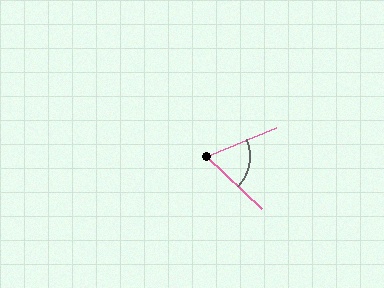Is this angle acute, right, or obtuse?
It is acute.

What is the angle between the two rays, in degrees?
Approximately 67 degrees.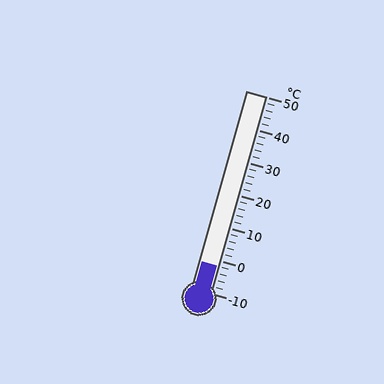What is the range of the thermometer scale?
The thermometer scale ranges from -10°C to 50°C.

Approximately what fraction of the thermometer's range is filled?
The thermometer is filled to approximately 15% of its range.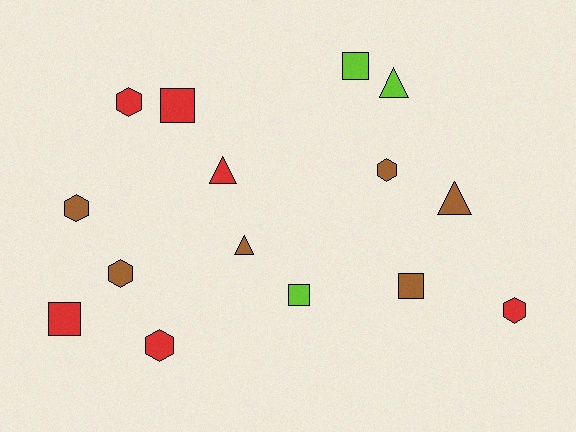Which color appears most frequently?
Red, with 6 objects.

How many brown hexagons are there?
There are 3 brown hexagons.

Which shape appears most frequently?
Hexagon, with 6 objects.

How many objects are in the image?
There are 15 objects.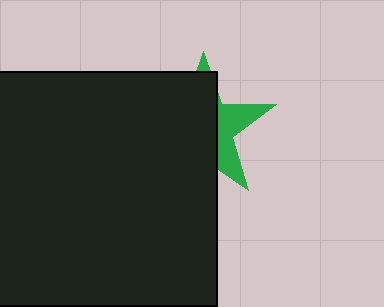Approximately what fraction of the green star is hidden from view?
Roughly 67% of the green star is hidden behind the black square.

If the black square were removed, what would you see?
You would see the complete green star.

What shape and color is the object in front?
The object in front is a black square.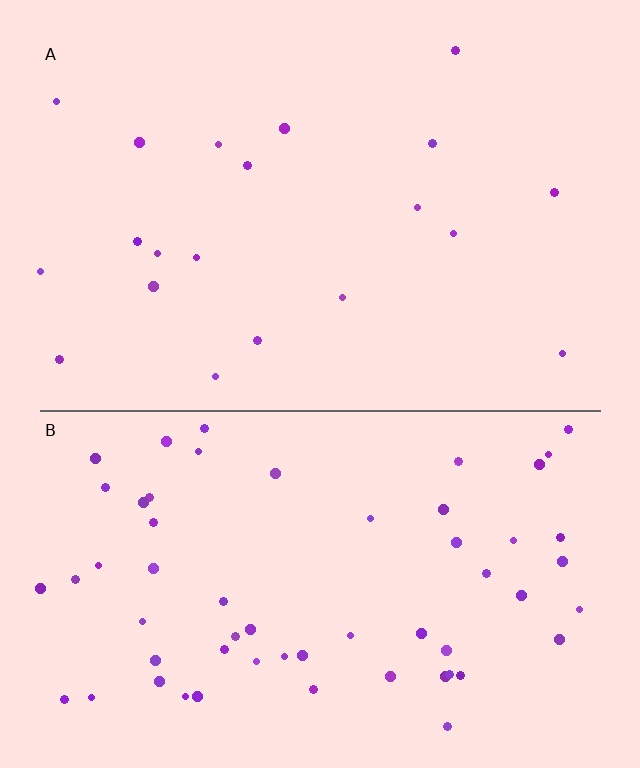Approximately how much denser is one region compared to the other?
Approximately 2.9× — region B over region A.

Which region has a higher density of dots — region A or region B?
B (the bottom).